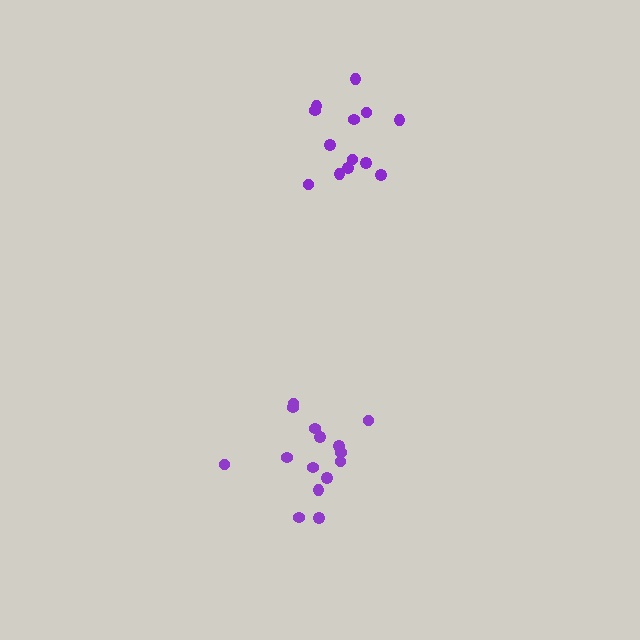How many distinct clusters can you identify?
There are 2 distinct clusters.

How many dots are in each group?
Group 1: 13 dots, Group 2: 15 dots (28 total).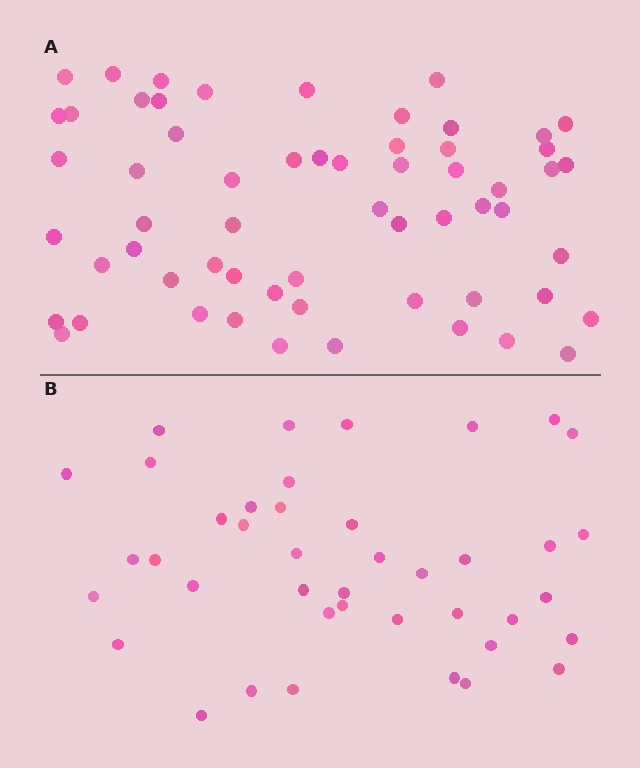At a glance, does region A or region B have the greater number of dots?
Region A (the top region) has more dots.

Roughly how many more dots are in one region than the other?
Region A has approximately 20 more dots than region B.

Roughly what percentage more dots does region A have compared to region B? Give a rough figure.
About 45% more.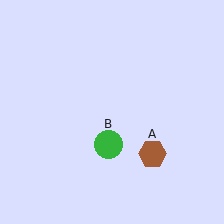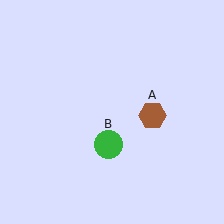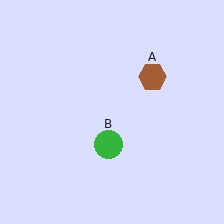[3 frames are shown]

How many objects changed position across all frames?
1 object changed position: brown hexagon (object A).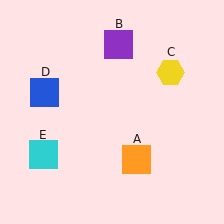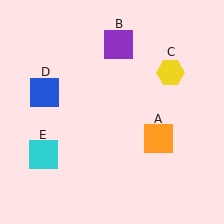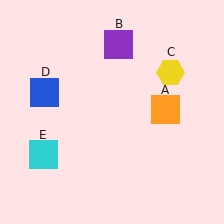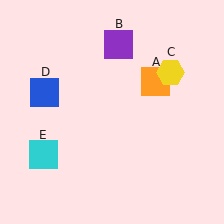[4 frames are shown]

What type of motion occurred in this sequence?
The orange square (object A) rotated counterclockwise around the center of the scene.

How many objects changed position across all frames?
1 object changed position: orange square (object A).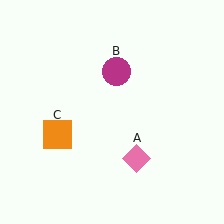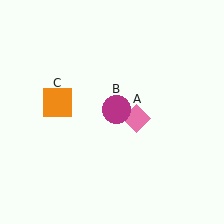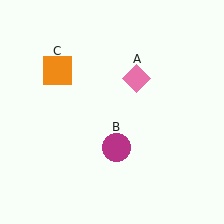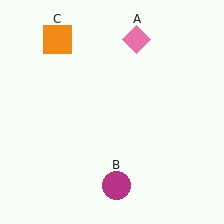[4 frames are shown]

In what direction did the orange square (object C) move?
The orange square (object C) moved up.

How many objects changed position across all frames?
3 objects changed position: pink diamond (object A), magenta circle (object B), orange square (object C).